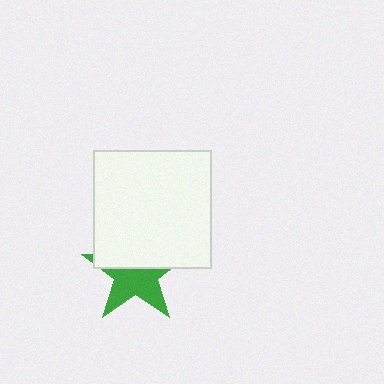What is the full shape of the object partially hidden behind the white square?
The partially hidden object is a green star.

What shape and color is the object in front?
The object in front is a white square.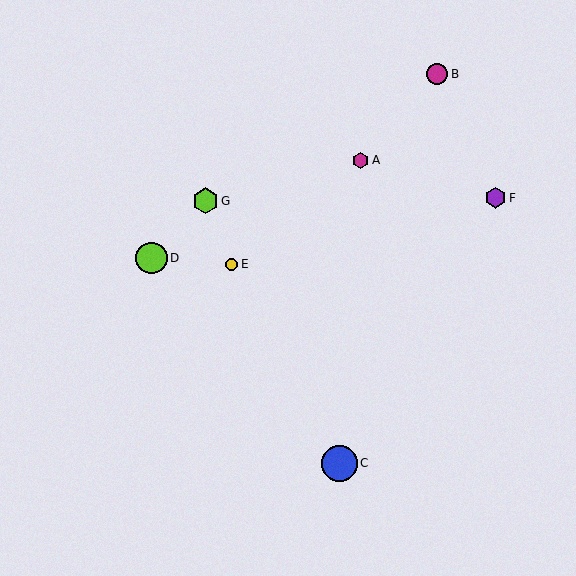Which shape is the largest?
The blue circle (labeled C) is the largest.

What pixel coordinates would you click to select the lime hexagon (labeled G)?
Click at (206, 201) to select the lime hexagon G.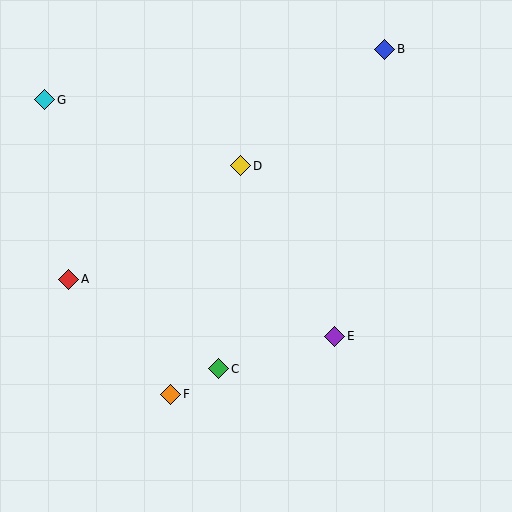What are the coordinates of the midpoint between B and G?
The midpoint between B and G is at (215, 75).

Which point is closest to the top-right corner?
Point B is closest to the top-right corner.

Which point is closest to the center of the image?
Point D at (241, 166) is closest to the center.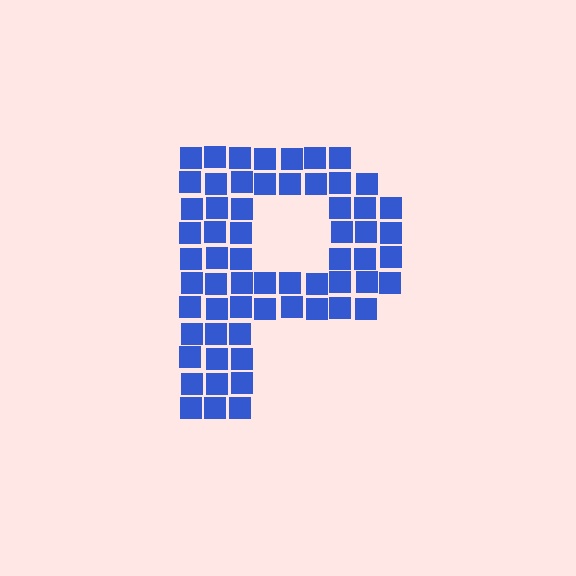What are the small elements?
The small elements are squares.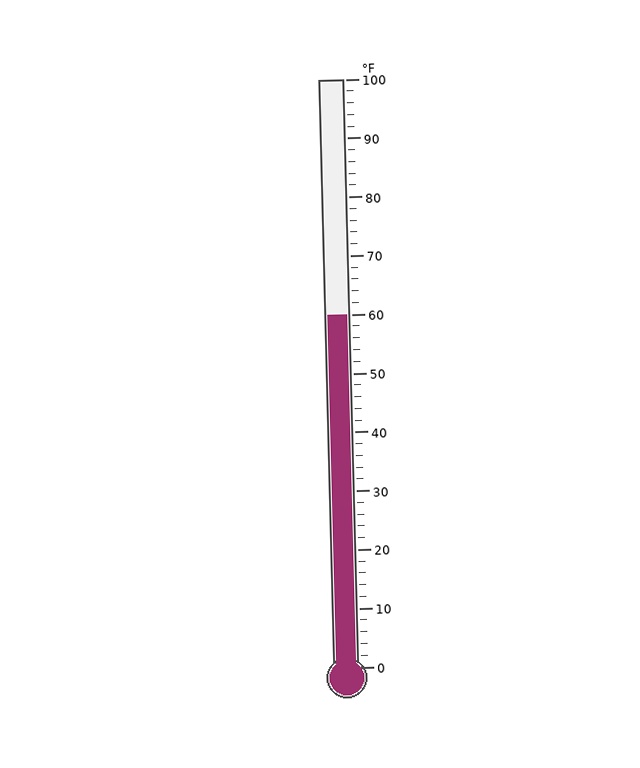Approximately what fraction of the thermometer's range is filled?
The thermometer is filled to approximately 60% of its range.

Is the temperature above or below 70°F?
The temperature is below 70°F.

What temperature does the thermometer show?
The thermometer shows approximately 60°F.